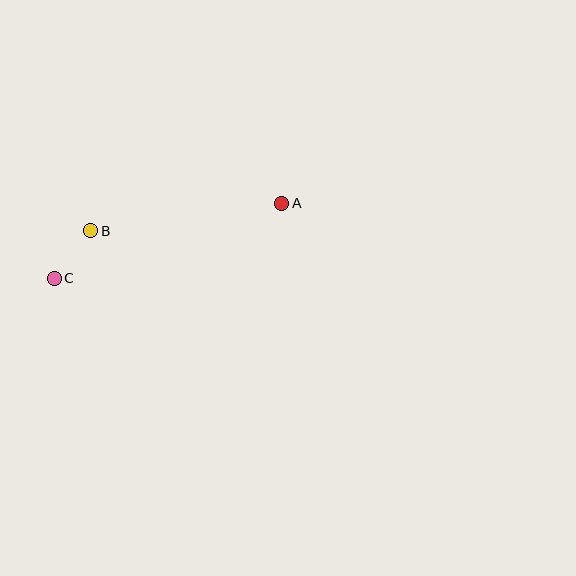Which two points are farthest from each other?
Points A and C are farthest from each other.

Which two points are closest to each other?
Points B and C are closest to each other.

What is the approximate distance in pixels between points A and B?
The distance between A and B is approximately 193 pixels.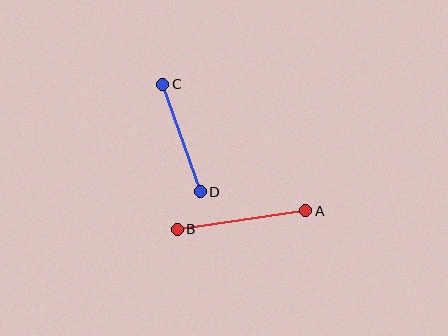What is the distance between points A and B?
The distance is approximately 130 pixels.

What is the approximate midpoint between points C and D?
The midpoint is at approximately (181, 138) pixels.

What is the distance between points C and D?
The distance is approximately 114 pixels.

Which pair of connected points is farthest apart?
Points A and B are farthest apart.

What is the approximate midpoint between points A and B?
The midpoint is at approximately (241, 220) pixels.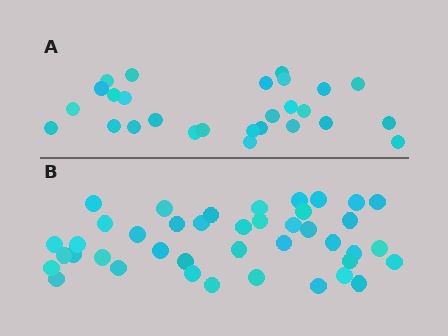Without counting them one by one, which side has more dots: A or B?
Region B (the bottom region) has more dots.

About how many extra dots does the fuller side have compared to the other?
Region B has approximately 15 more dots than region A.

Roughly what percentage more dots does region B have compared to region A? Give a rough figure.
About 50% more.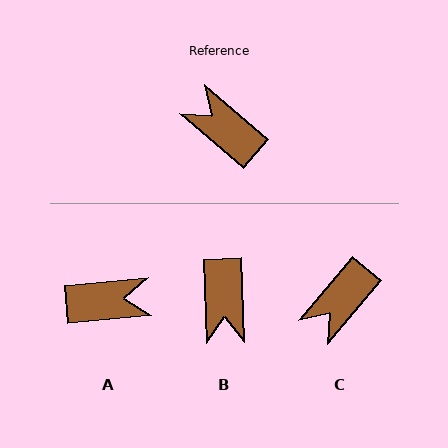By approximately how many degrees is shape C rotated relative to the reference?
Approximately 90 degrees counter-clockwise.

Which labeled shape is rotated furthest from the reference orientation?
A, about 134 degrees away.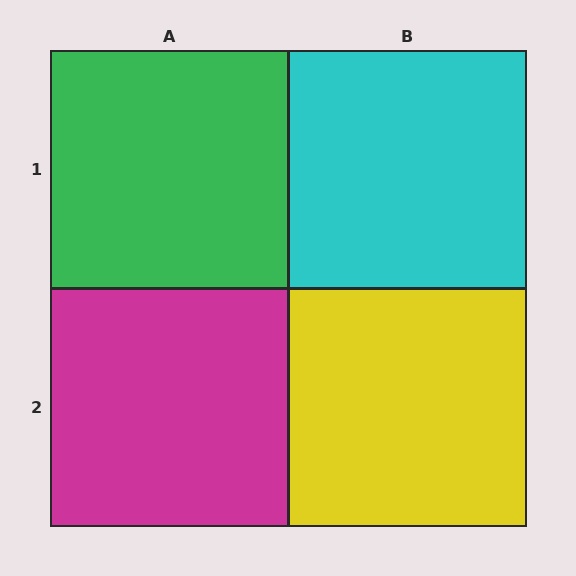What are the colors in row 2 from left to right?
Magenta, yellow.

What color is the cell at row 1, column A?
Green.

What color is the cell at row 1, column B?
Cyan.